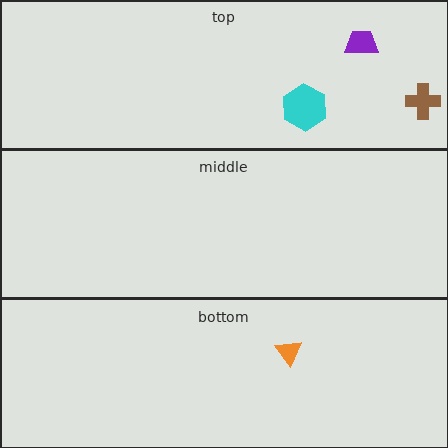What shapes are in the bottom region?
The orange triangle.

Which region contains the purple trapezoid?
The top region.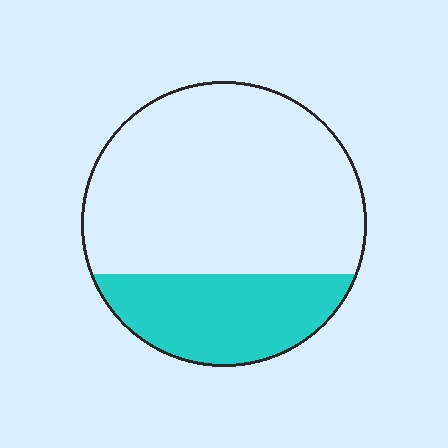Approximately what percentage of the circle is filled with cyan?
Approximately 30%.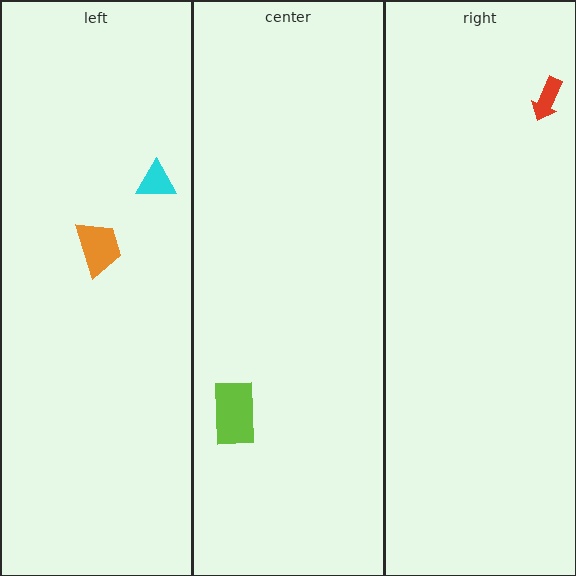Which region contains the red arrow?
The right region.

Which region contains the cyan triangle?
The left region.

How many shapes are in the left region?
2.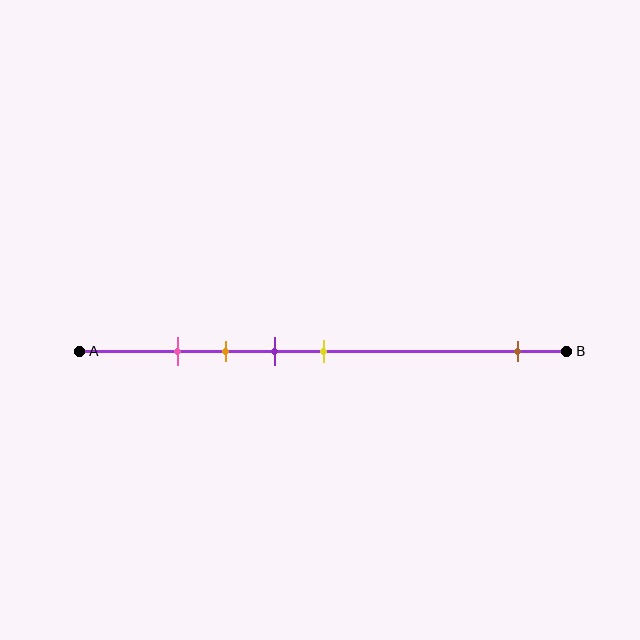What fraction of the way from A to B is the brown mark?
The brown mark is approximately 90% (0.9) of the way from A to B.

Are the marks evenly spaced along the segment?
No, the marks are not evenly spaced.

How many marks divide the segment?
There are 5 marks dividing the segment.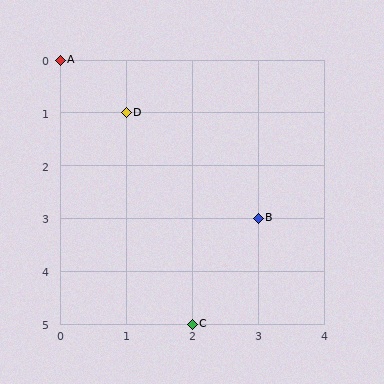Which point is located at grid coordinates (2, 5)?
Point C is at (2, 5).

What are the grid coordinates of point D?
Point D is at grid coordinates (1, 1).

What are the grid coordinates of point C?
Point C is at grid coordinates (2, 5).